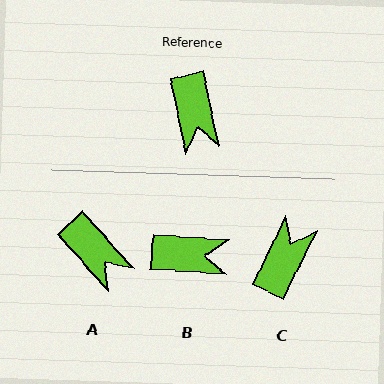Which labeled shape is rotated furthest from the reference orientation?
C, about 143 degrees away.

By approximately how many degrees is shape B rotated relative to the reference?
Approximately 74 degrees counter-clockwise.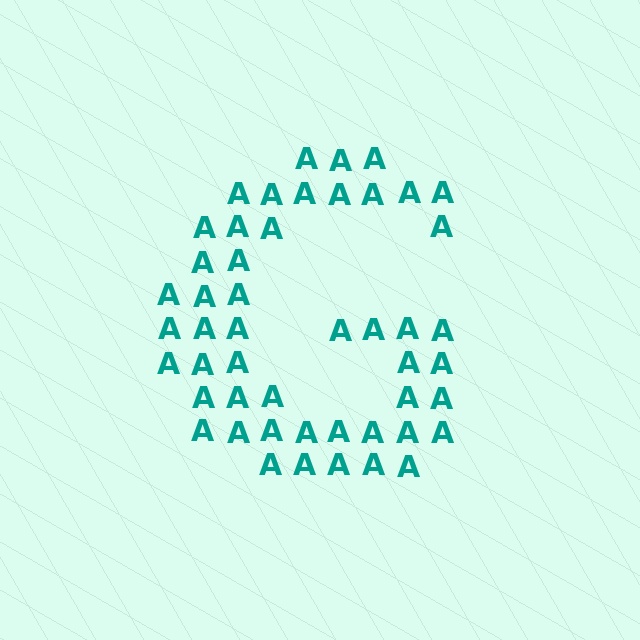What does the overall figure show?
The overall figure shows the letter G.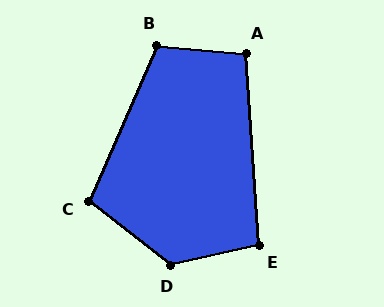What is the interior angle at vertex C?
Approximately 105 degrees (obtuse).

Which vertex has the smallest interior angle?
E, at approximately 99 degrees.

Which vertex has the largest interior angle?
D, at approximately 129 degrees.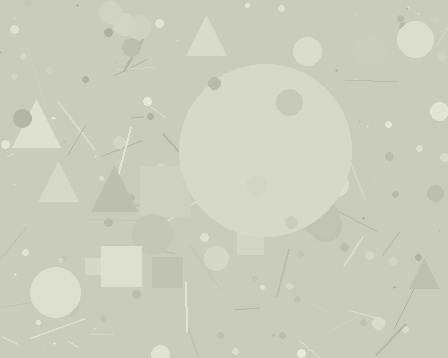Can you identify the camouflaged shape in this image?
The camouflaged shape is a circle.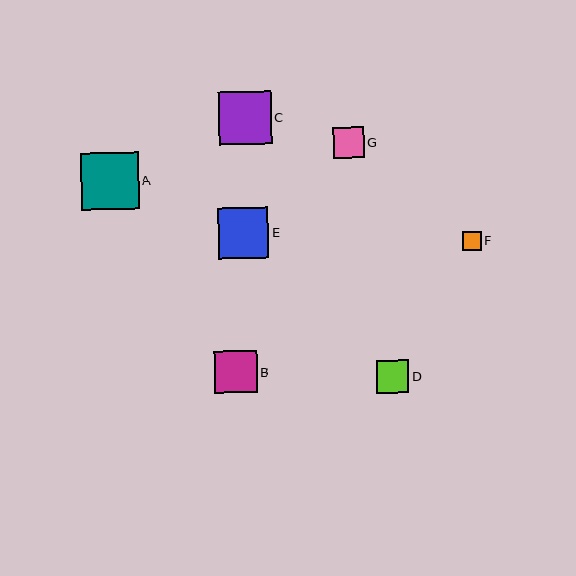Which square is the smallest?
Square F is the smallest with a size of approximately 19 pixels.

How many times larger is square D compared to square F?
Square D is approximately 1.7 times the size of square F.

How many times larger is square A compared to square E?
Square A is approximately 1.1 times the size of square E.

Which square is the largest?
Square A is the largest with a size of approximately 57 pixels.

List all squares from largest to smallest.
From largest to smallest: A, C, E, B, D, G, F.